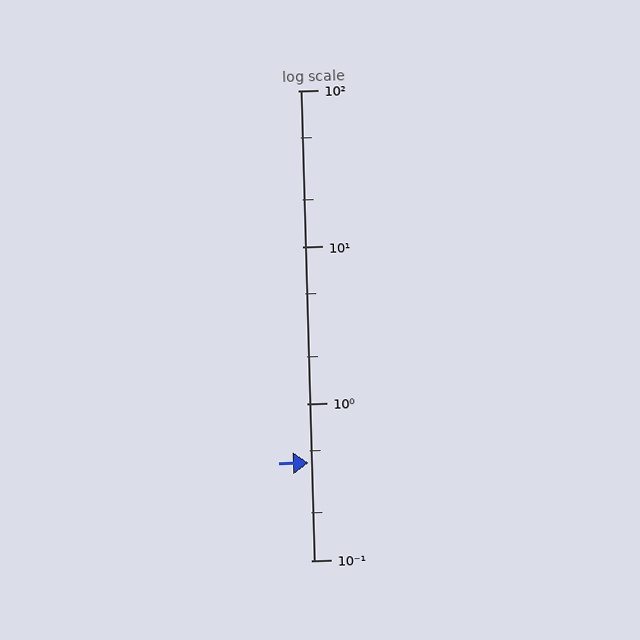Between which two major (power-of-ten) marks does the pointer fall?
The pointer is between 0.1 and 1.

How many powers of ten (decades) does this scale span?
The scale spans 3 decades, from 0.1 to 100.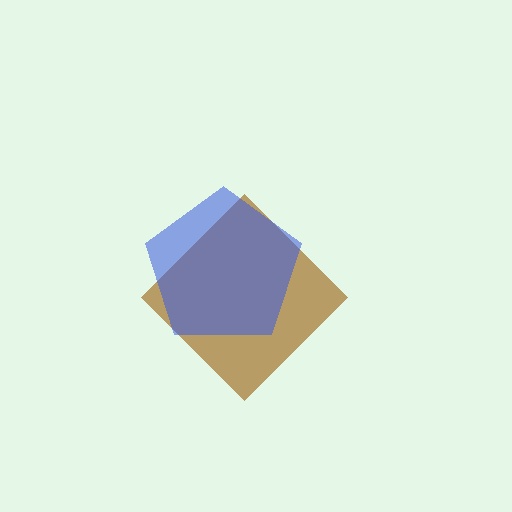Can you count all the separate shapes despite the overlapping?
Yes, there are 2 separate shapes.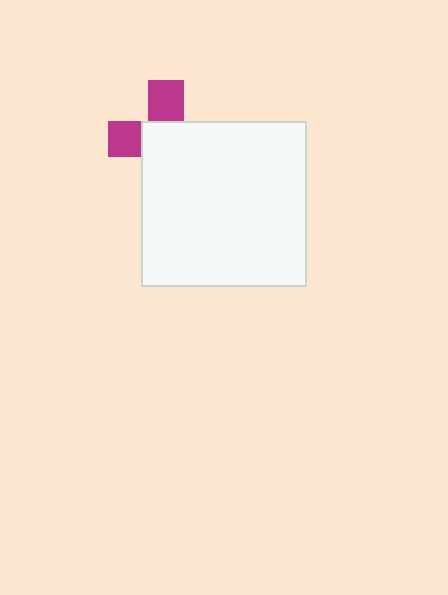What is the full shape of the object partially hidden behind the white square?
The partially hidden object is a magenta cross.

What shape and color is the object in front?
The object in front is a white square.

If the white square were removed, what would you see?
You would see the complete magenta cross.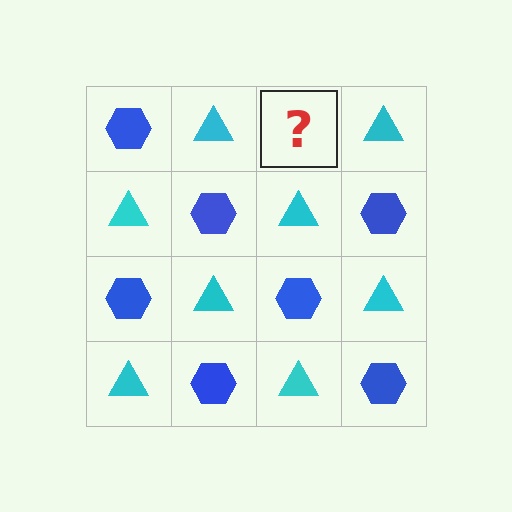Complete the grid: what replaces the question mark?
The question mark should be replaced with a blue hexagon.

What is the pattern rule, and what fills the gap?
The rule is that it alternates blue hexagon and cyan triangle in a checkerboard pattern. The gap should be filled with a blue hexagon.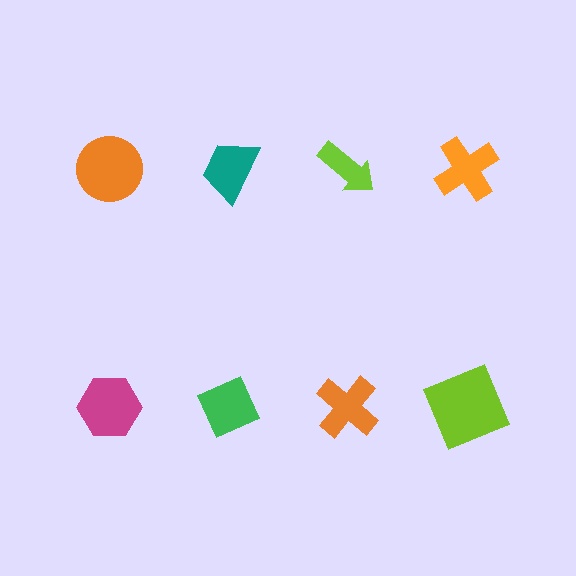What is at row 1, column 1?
An orange circle.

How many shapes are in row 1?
4 shapes.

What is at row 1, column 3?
A lime arrow.